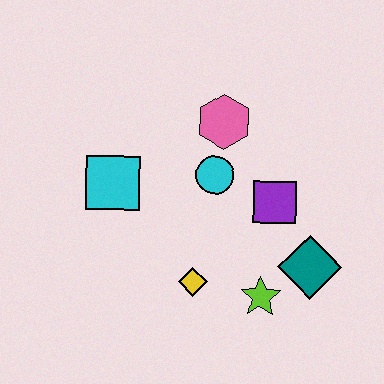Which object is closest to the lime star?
The teal diamond is closest to the lime star.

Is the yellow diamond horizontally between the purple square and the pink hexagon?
No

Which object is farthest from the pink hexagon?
The lime star is farthest from the pink hexagon.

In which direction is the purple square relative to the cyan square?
The purple square is to the right of the cyan square.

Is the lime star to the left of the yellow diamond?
No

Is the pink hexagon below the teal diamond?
No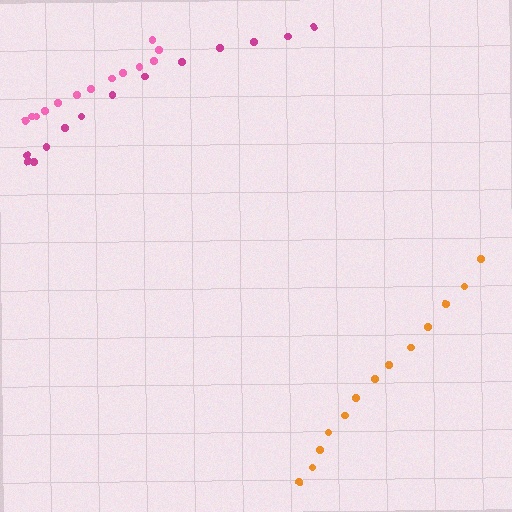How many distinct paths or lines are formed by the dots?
There are 3 distinct paths.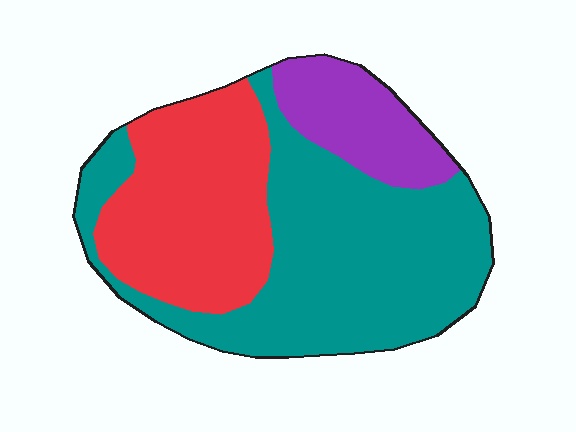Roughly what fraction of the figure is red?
Red covers around 35% of the figure.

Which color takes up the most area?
Teal, at roughly 50%.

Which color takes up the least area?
Purple, at roughly 15%.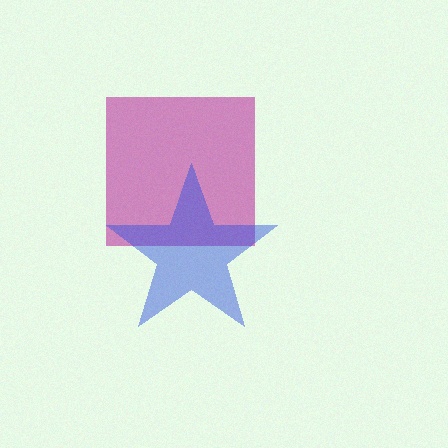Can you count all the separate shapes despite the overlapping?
Yes, there are 2 separate shapes.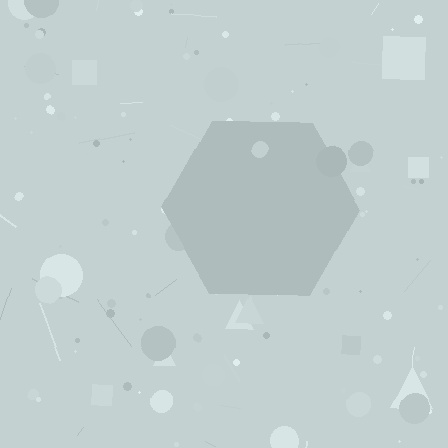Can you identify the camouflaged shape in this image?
The camouflaged shape is a hexagon.